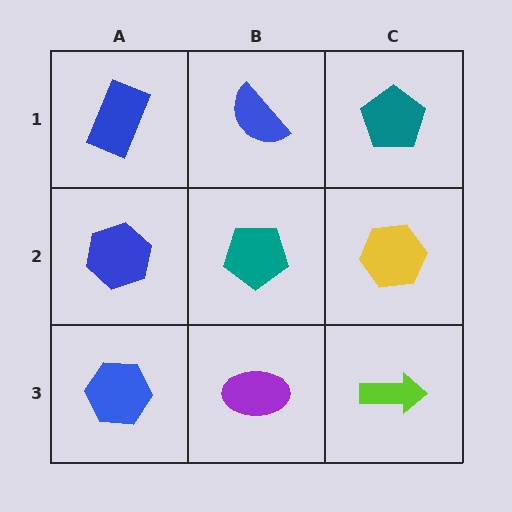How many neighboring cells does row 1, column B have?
3.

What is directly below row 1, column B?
A teal pentagon.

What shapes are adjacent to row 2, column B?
A blue semicircle (row 1, column B), a purple ellipse (row 3, column B), a blue hexagon (row 2, column A), a yellow hexagon (row 2, column C).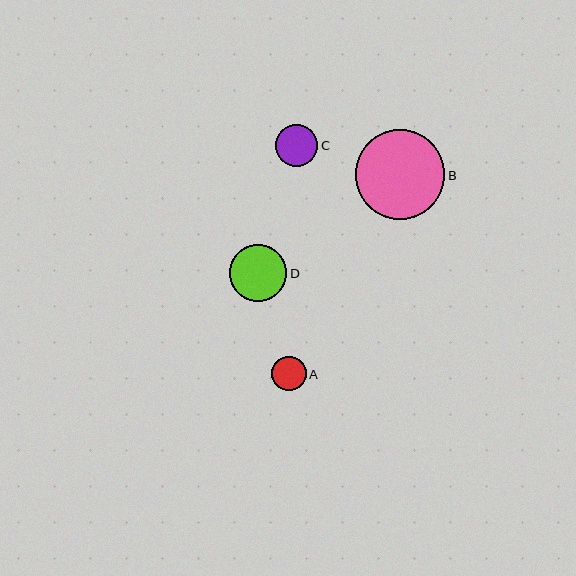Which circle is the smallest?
Circle A is the smallest with a size of approximately 34 pixels.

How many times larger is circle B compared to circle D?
Circle B is approximately 1.5 times the size of circle D.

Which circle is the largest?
Circle B is the largest with a size of approximately 89 pixels.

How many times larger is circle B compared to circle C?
Circle B is approximately 2.1 times the size of circle C.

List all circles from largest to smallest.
From largest to smallest: B, D, C, A.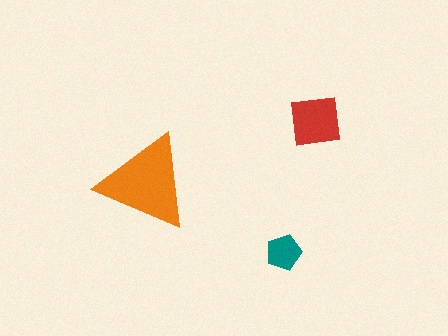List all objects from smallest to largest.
The teal pentagon, the red square, the orange triangle.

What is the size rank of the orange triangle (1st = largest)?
1st.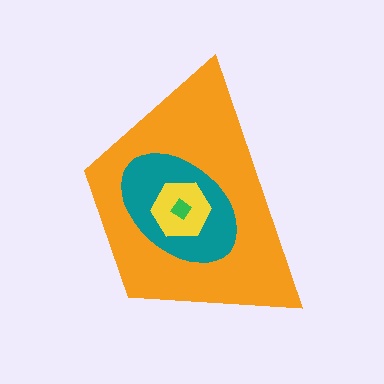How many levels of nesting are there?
4.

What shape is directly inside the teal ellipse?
The yellow hexagon.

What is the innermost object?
The green diamond.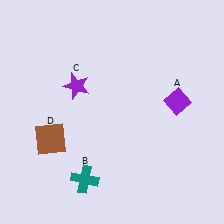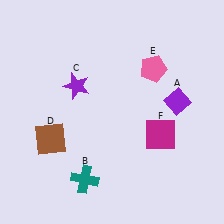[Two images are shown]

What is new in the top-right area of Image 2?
A pink pentagon (E) was added in the top-right area of Image 2.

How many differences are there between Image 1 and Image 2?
There are 2 differences between the two images.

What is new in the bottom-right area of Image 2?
A magenta square (F) was added in the bottom-right area of Image 2.